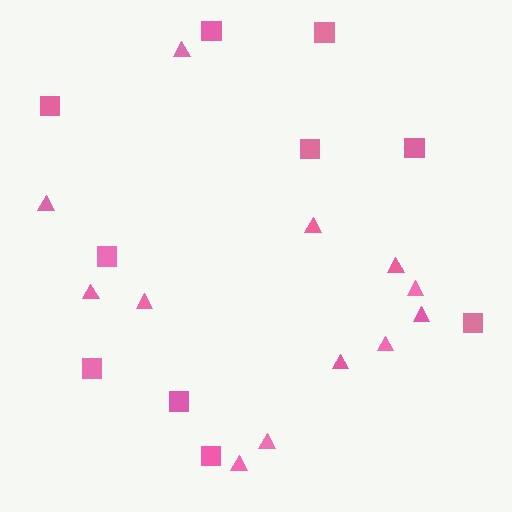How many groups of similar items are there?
There are 2 groups: one group of triangles (12) and one group of squares (10).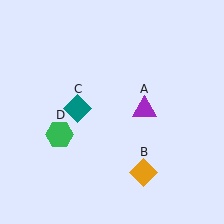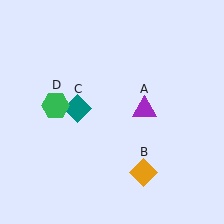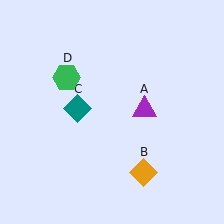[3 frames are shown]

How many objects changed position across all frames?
1 object changed position: green hexagon (object D).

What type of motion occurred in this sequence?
The green hexagon (object D) rotated clockwise around the center of the scene.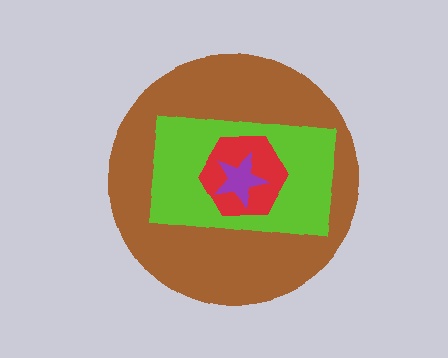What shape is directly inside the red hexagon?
The purple star.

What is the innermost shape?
The purple star.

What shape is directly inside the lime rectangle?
The red hexagon.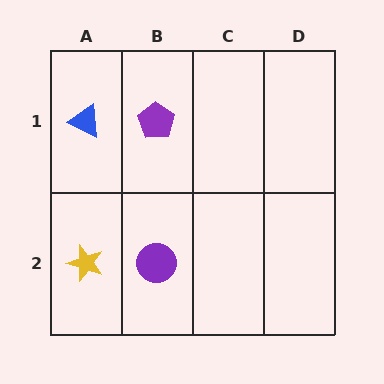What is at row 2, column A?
A yellow star.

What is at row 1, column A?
A blue triangle.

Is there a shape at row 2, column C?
No, that cell is empty.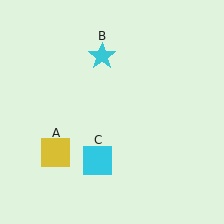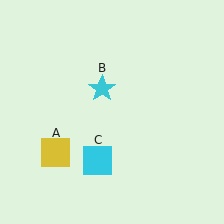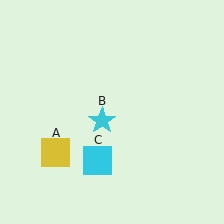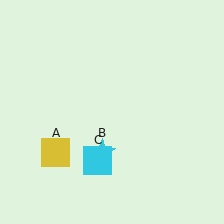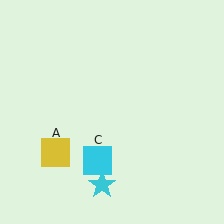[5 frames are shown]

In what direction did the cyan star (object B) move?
The cyan star (object B) moved down.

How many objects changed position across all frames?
1 object changed position: cyan star (object B).